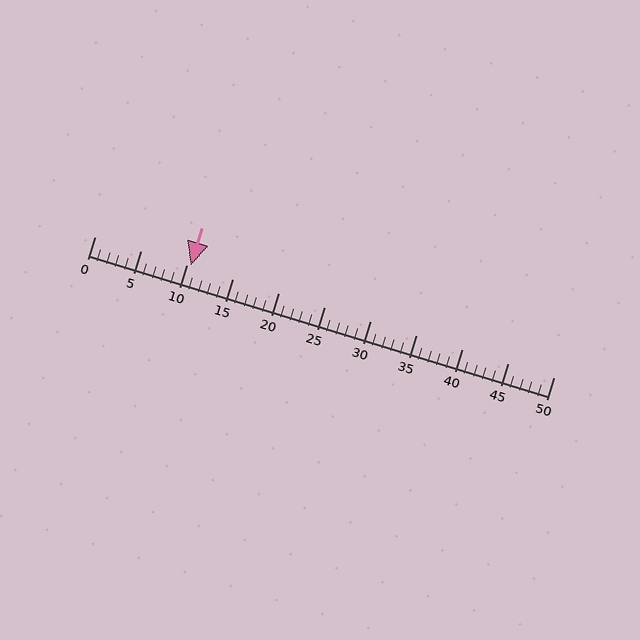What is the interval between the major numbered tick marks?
The major tick marks are spaced 5 units apart.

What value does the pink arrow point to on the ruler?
The pink arrow points to approximately 10.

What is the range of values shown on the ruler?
The ruler shows values from 0 to 50.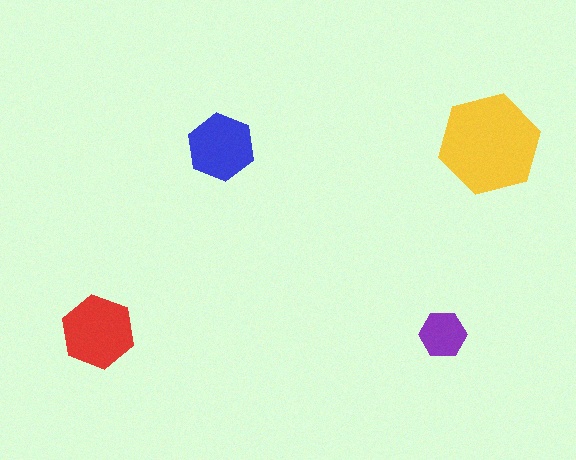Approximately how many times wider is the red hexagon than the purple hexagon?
About 1.5 times wider.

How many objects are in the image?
There are 4 objects in the image.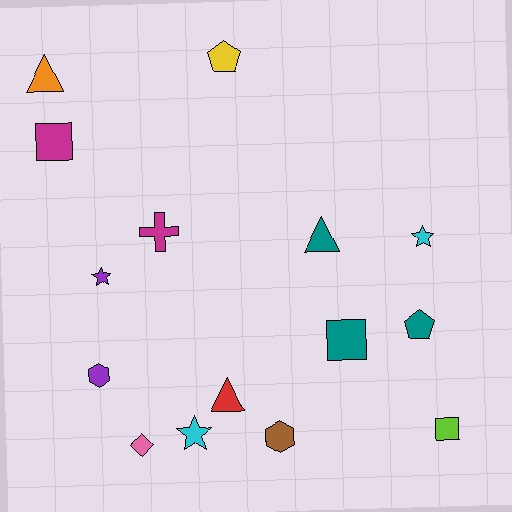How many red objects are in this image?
There is 1 red object.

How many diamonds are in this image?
There is 1 diamond.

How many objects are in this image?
There are 15 objects.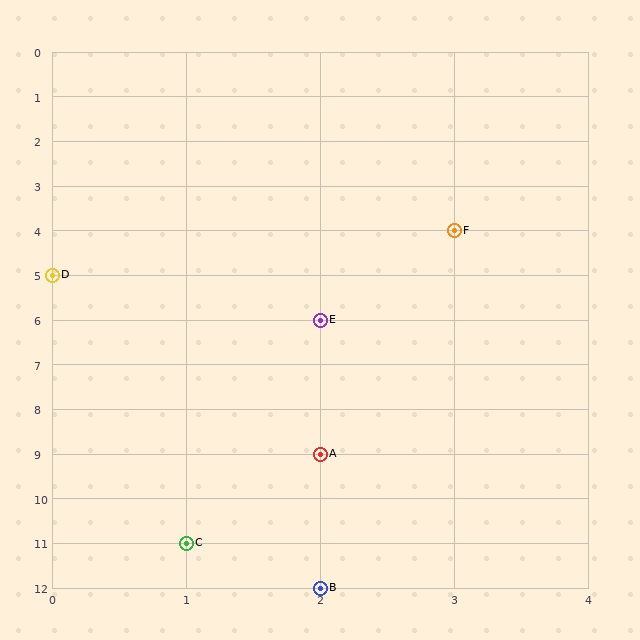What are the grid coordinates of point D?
Point D is at grid coordinates (0, 5).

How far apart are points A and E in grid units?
Points A and E are 3 rows apart.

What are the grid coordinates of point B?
Point B is at grid coordinates (2, 12).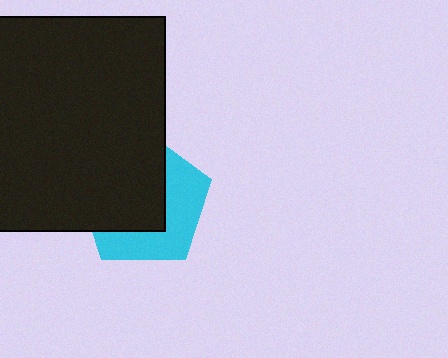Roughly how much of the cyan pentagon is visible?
A small part of it is visible (roughly 44%).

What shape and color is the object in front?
The object in front is a black square.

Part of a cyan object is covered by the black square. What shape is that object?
It is a pentagon.